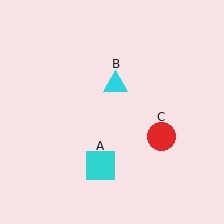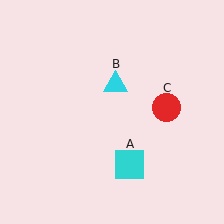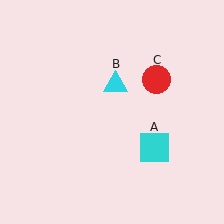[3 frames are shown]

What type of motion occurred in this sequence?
The cyan square (object A), red circle (object C) rotated counterclockwise around the center of the scene.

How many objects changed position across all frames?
2 objects changed position: cyan square (object A), red circle (object C).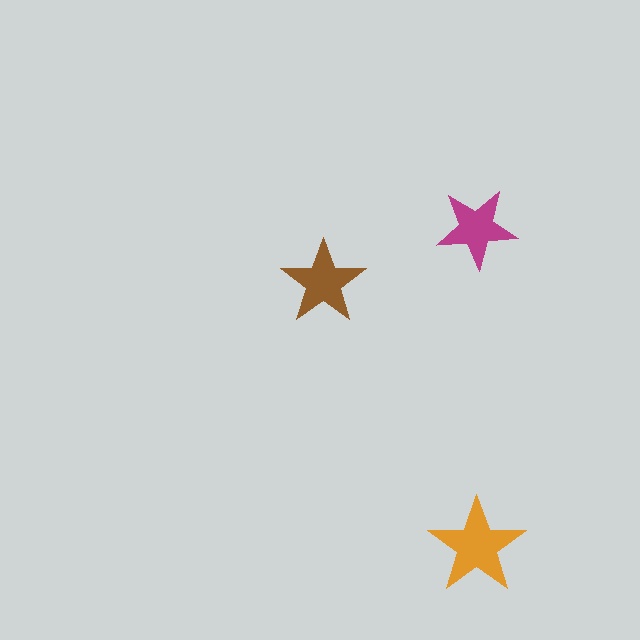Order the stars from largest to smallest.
the orange one, the brown one, the magenta one.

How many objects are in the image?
There are 3 objects in the image.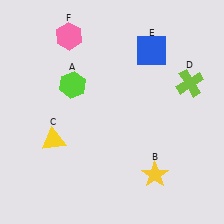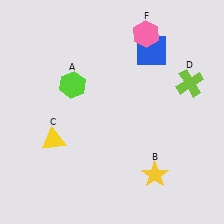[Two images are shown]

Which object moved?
The pink hexagon (F) moved right.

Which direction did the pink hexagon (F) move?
The pink hexagon (F) moved right.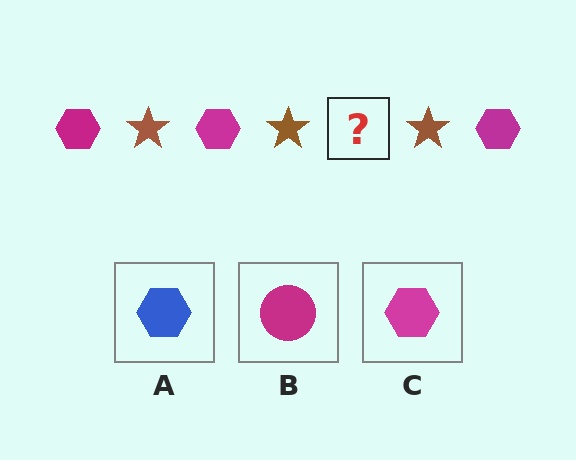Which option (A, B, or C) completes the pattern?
C.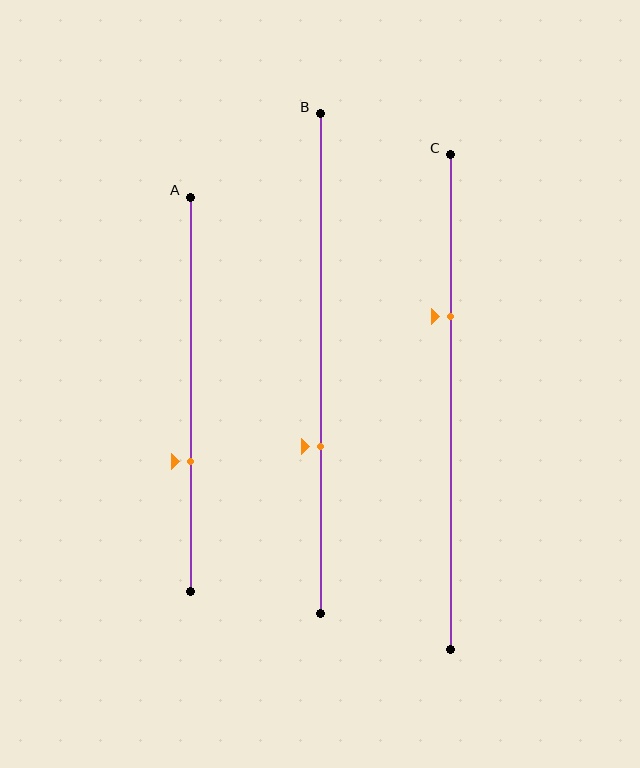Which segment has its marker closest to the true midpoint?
Segment B has its marker closest to the true midpoint.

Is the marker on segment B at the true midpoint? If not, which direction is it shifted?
No, the marker on segment B is shifted downward by about 17% of the segment length.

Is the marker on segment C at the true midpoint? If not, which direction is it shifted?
No, the marker on segment C is shifted upward by about 17% of the segment length.